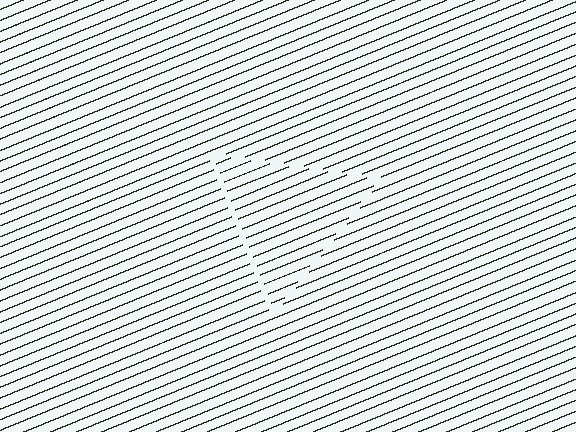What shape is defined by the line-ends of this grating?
An illusory triangle. The interior of the shape contains the same grating, shifted by half a period — the contour is defined by the phase discontinuity where line-ends from the inner and outer gratings abut.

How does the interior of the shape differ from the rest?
The interior of the shape contains the same grating, shifted by half a period — the contour is defined by the phase discontinuity where line-ends from the inner and outer gratings abut.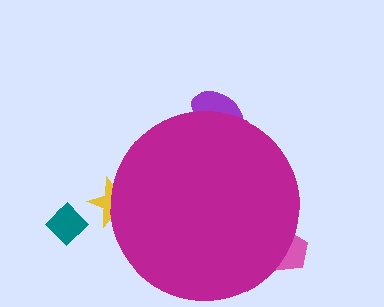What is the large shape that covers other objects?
A magenta circle.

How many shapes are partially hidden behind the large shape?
3 shapes are partially hidden.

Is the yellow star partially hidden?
Yes, the yellow star is partially hidden behind the magenta circle.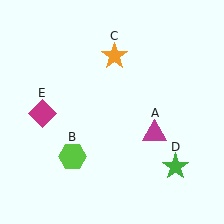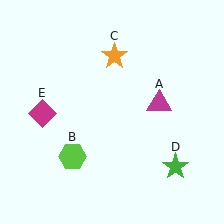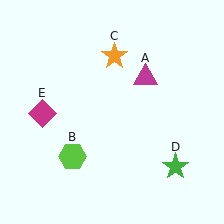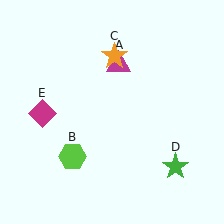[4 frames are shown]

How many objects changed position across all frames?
1 object changed position: magenta triangle (object A).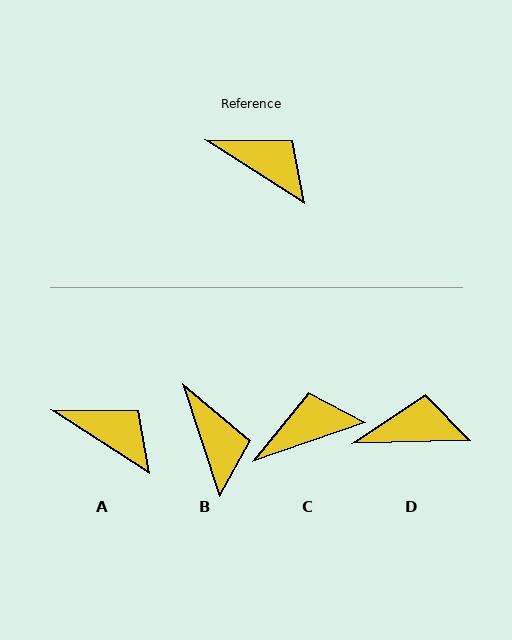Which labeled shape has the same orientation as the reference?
A.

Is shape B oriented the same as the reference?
No, it is off by about 39 degrees.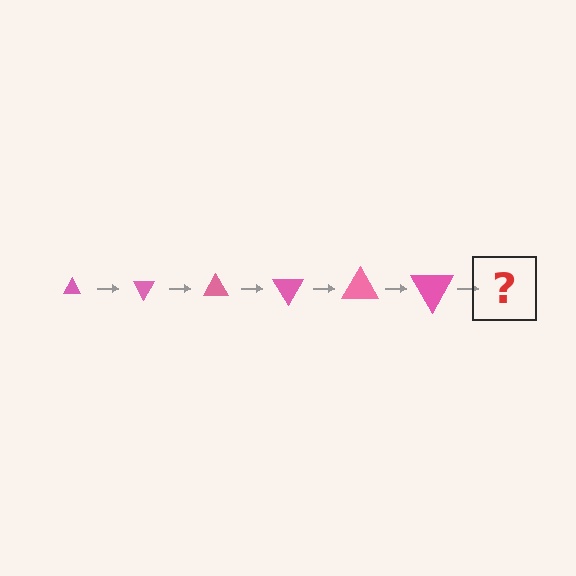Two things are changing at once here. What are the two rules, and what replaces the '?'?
The two rules are that the triangle grows larger each step and it rotates 60 degrees each step. The '?' should be a triangle, larger than the previous one and rotated 360 degrees from the start.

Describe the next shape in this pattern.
It should be a triangle, larger than the previous one and rotated 360 degrees from the start.